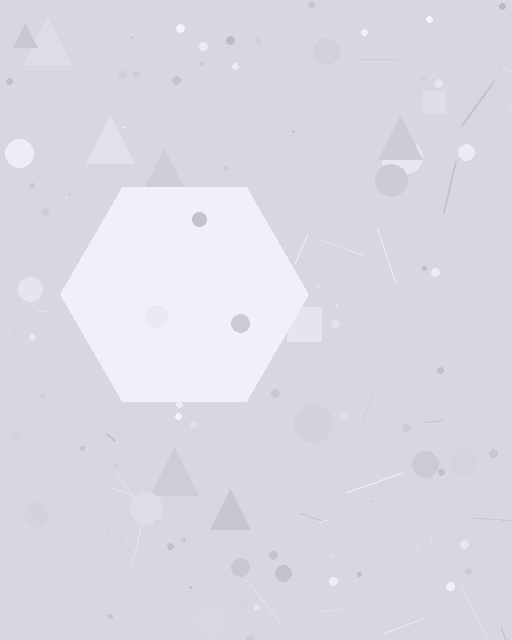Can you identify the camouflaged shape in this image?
The camouflaged shape is a hexagon.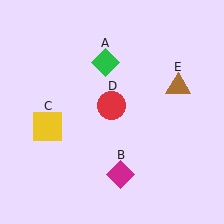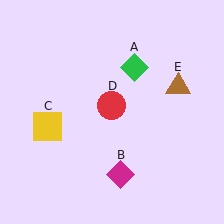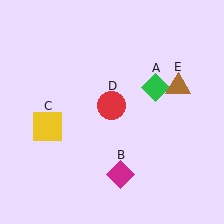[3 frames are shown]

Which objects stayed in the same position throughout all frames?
Magenta diamond (object B) and yellow square (object C) and red circle (object D) and brown triangle (object E) remained stationary.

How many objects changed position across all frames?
1 object changed position: green diamond (object A).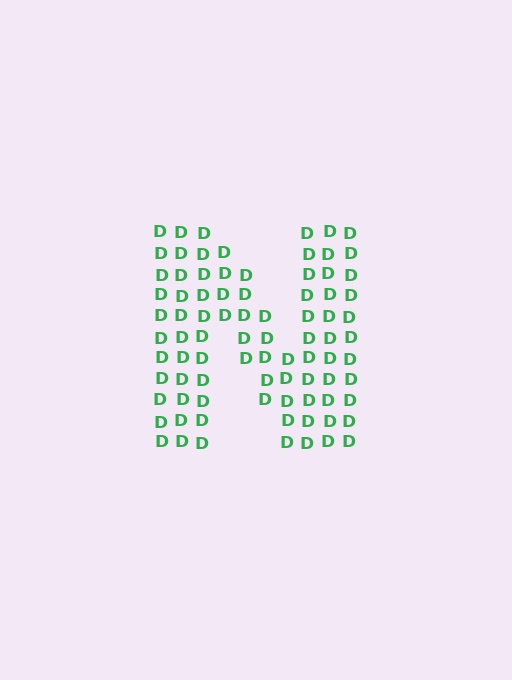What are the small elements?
The small elements are letter D's.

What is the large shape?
The large shape is the letter N.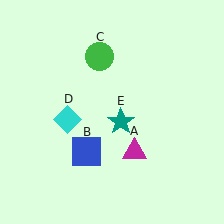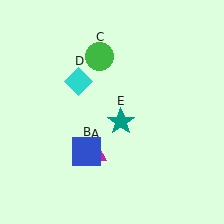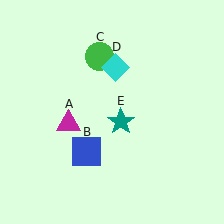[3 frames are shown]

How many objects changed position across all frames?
2 objects changed position: magenta triangle (object A), cyan diamond (object D).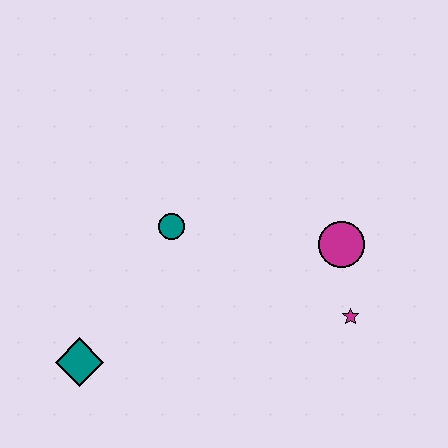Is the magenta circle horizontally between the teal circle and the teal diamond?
No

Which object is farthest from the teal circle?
The magenta star is farthest from the teal circle.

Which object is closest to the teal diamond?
The teal circle is closest to the teal diamond.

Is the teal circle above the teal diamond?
Yes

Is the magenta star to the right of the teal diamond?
Yes